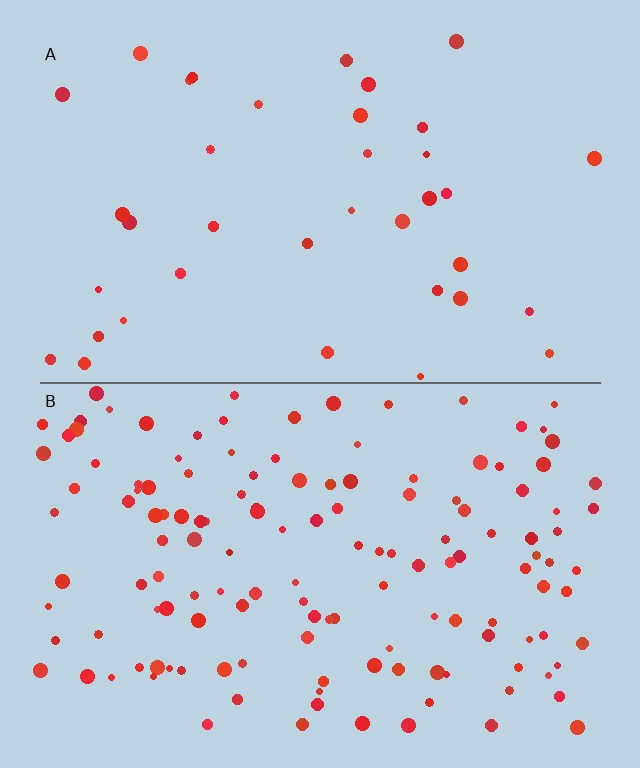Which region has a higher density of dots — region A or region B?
B (the bottom).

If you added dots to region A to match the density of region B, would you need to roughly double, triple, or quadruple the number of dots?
Approximately quadruple.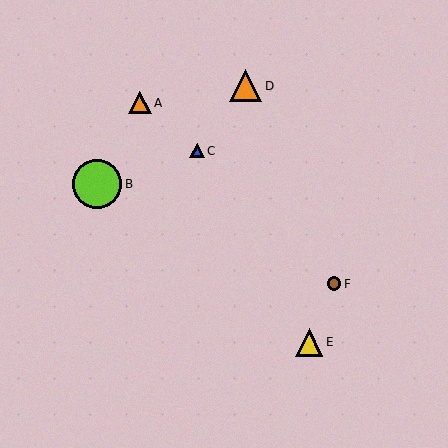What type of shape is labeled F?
Shape F is a brown circle.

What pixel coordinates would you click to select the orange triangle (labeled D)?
Click at (246, 86) to select the orange triangle D.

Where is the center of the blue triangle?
The center of the blue triangle is at (197, 151).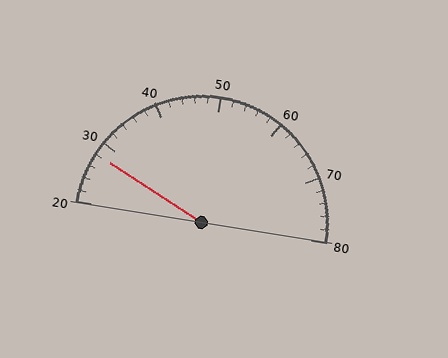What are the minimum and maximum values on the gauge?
The gauge ranges from 20 to 80.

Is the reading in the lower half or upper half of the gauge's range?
The reading is in the lower half of the range (20 to 80).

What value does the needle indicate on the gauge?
The needle indicates approximately 28.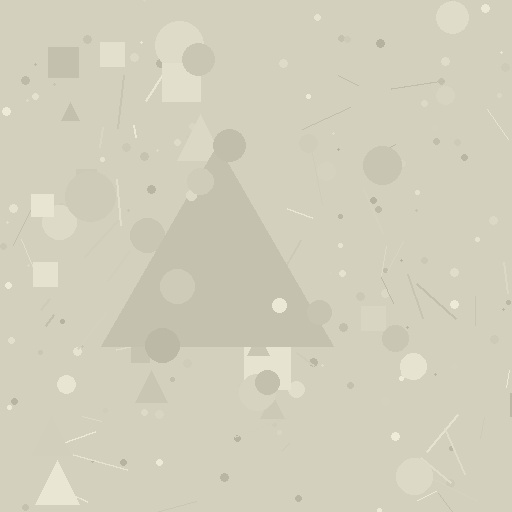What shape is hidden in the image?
A triangle is hidden in the image.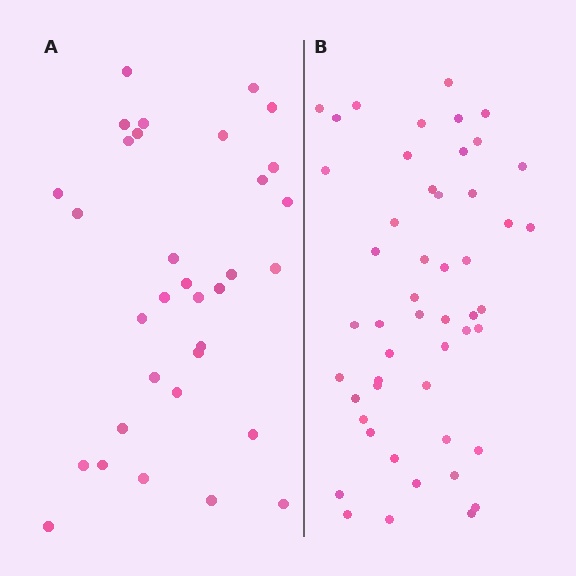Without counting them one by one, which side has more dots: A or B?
Region B (the right region) has more dots.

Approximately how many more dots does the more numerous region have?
Region B has approximately 15 more dots than region A.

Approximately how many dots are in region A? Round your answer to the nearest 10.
About 30 dots. (The exact count is 33, which rounds to 30.)